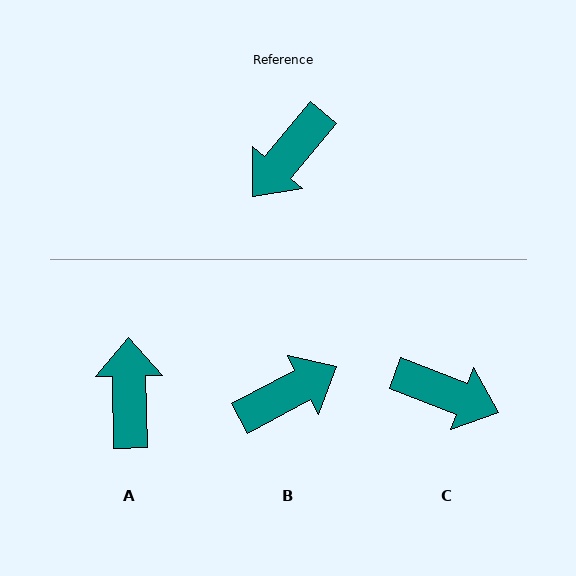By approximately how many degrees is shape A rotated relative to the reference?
Approximately 139 degrees clockwise.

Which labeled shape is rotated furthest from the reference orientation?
B, about 158 degrees away.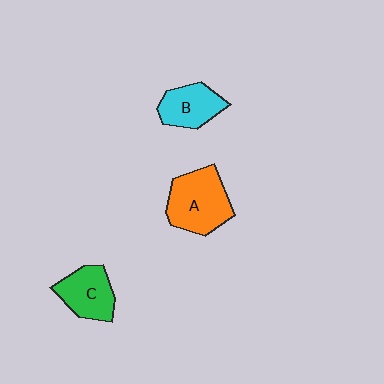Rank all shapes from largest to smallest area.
From largest to smallest: A (orange), C (green), B (cyan).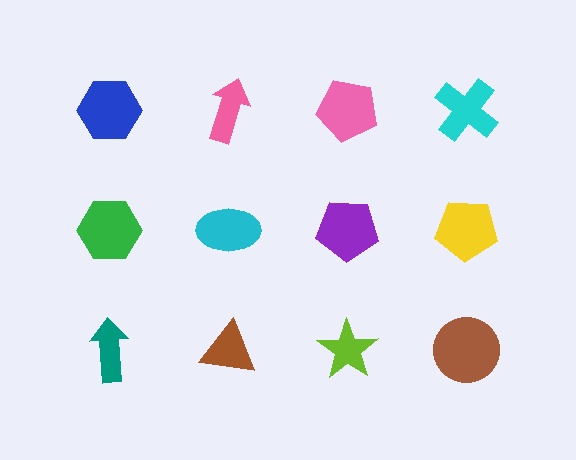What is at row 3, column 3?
A lime star.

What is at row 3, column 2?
A brown triangle.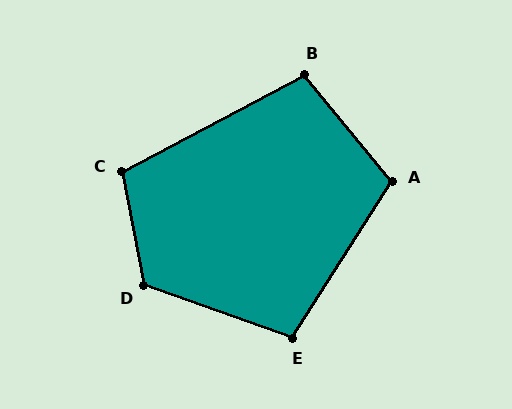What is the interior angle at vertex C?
Approximately 107 degrees (obtuse).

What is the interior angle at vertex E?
Approximately 103 degrees (obtuse).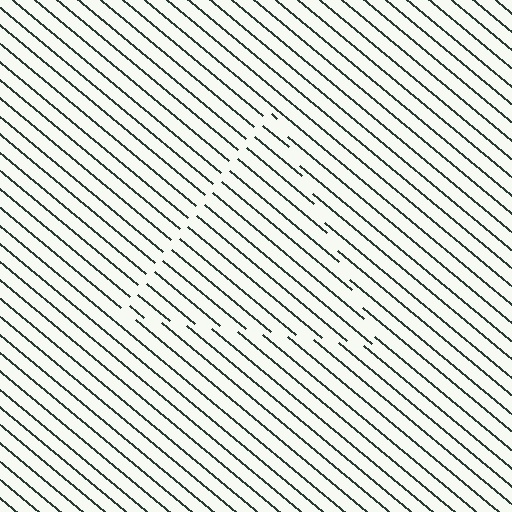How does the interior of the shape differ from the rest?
The interior of the shape contains the same grating, shifted by half a period — the contour is defined by the phase discontinuity where line-ends from the inner and outer gratings abut.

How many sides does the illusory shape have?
3 sides — the line-ends trace a triangle.